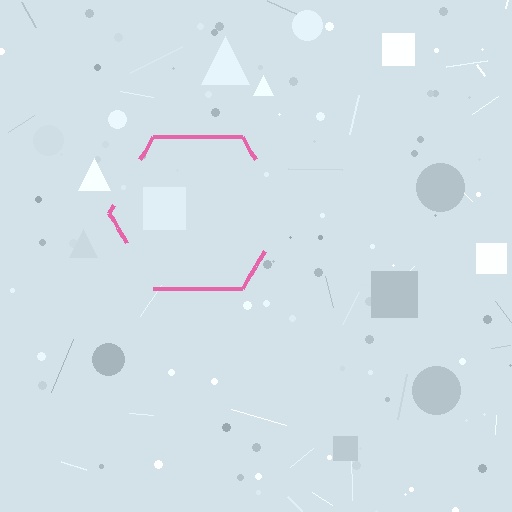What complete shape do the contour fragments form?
The contour fragments form a hexagon.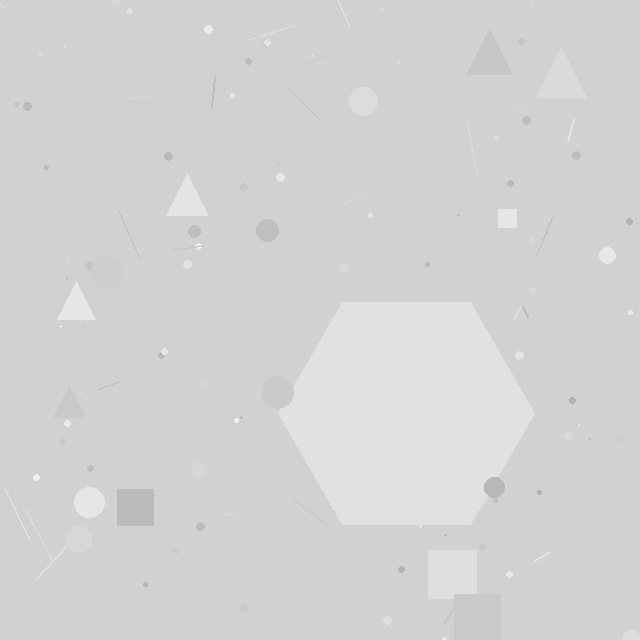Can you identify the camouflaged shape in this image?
The camouflaged shape is a hexagon.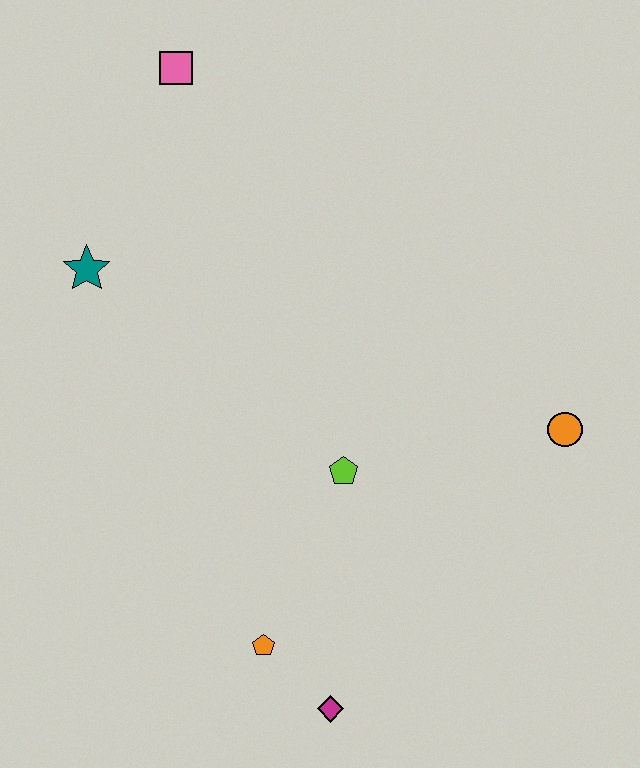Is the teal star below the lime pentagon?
No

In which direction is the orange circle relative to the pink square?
The orange circle is to the right of the pink square.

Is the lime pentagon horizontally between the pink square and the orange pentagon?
No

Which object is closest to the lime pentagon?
The orange pentagon is closest to the lime pentagon.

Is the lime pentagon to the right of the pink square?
Yes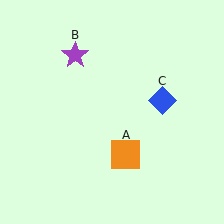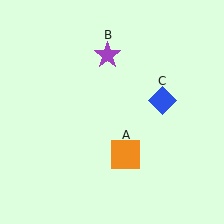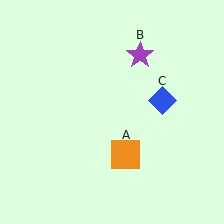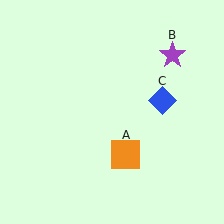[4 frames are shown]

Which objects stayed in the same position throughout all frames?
Orange square (object A) and blue diamond (object C) remained stationary.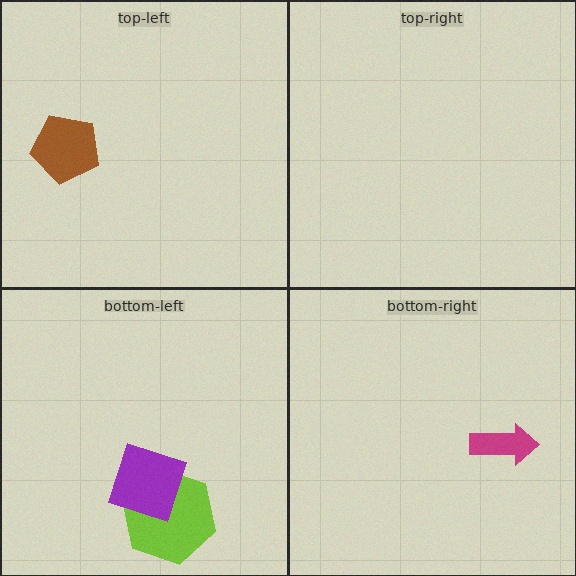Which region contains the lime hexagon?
The bottom-left region.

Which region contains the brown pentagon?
The top-left region.